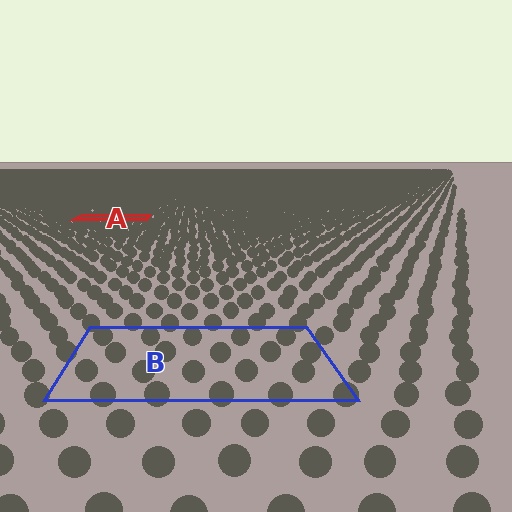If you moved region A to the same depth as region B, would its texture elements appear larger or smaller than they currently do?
They would appear larger. At a closer depth, the same texture elements are projected at a bigger on-screen size.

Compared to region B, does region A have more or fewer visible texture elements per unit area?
Region A has more texture elements per unit area — they are packed more densely because it is farther away.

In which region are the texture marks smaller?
The texture marks are smaller in region A, because it is farther away.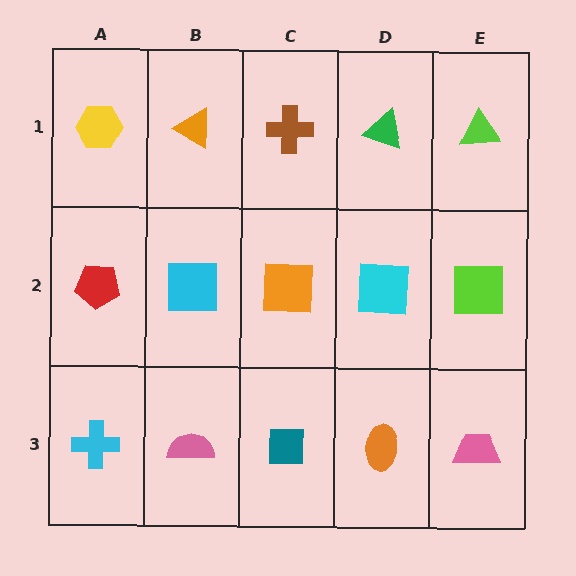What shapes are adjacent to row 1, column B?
A cyan square (row 2, column B), a yellow hexagon (row 1, column A), a brown cross (row 1, column C).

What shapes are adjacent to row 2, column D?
A green triangle (row 1, column D), an orange ellipse (row 3, column D), an orange square (row 2, column C), a lime square (row 2, column E).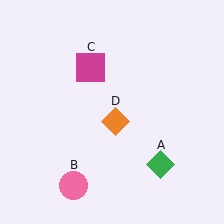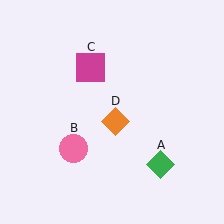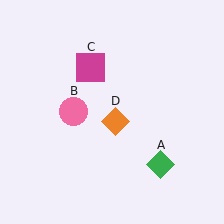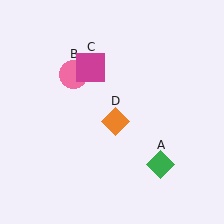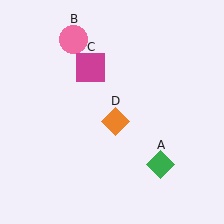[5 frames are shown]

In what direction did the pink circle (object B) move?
The pink circle (object B) moved up.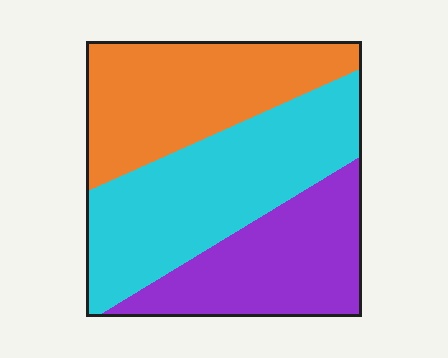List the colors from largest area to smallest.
From largest to smallest: cyan, orange, purple.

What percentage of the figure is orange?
Orange takes up about one third (1/3) of the figure.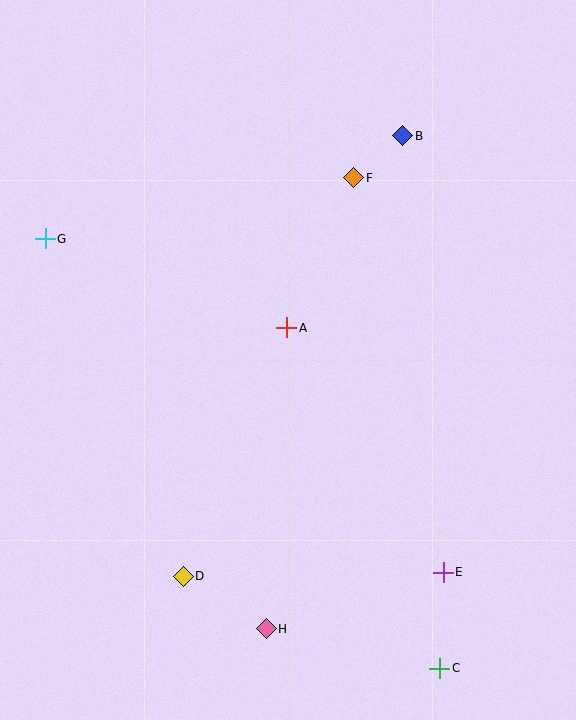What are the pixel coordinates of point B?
Point B is at (403, 136).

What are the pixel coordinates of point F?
Point F is at (354, 178).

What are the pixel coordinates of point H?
Point H is at (266, 629).